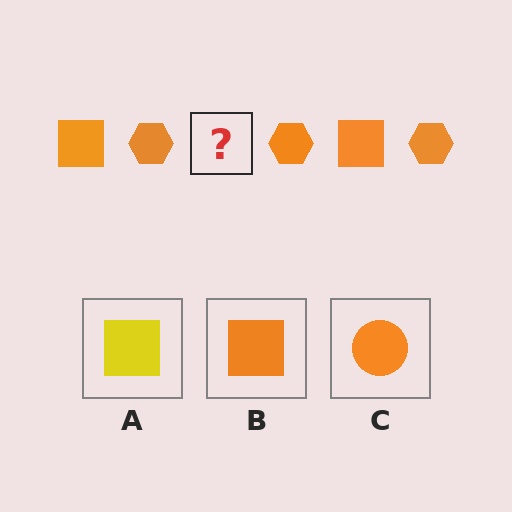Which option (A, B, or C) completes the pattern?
B.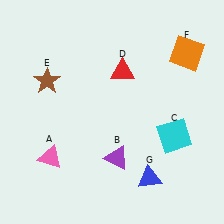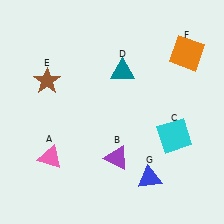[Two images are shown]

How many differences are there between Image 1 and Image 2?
There is 1 difference between the two images.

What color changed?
The triangle (D) changed from red in Image 1 to teal in Image 2.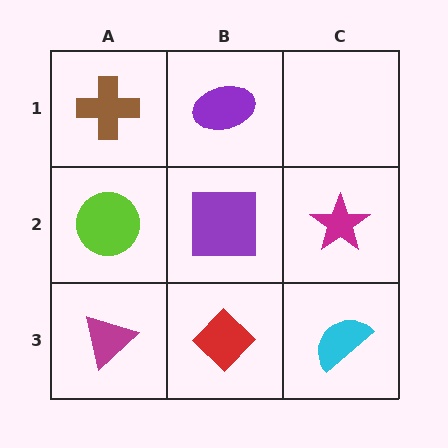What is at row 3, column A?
A magenta triangle.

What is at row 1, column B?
A purple ellipse.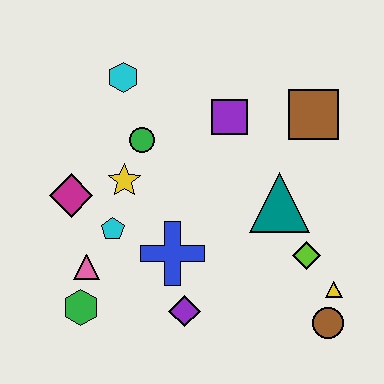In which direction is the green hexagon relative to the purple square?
The green hexagon is below the purple square.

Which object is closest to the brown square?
The purple square is closest to the brown square.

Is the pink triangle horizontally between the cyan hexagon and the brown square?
No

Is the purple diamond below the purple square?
Yes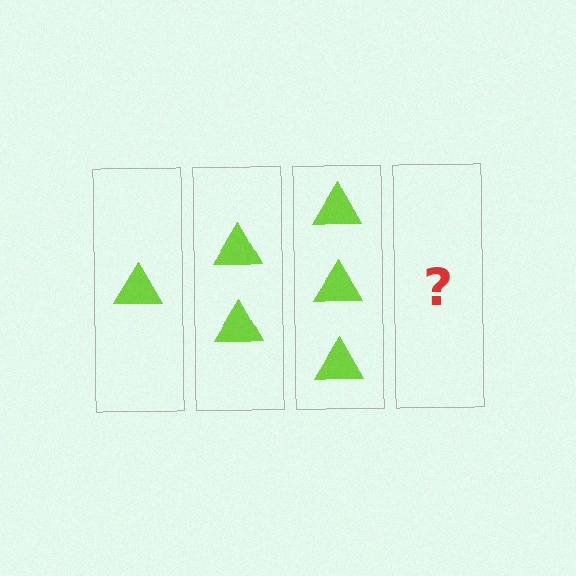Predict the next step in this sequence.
The next step is 4 triangles.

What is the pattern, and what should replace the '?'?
The pattern is that each step adds one more triangle. The '?' should be 4 triangles.